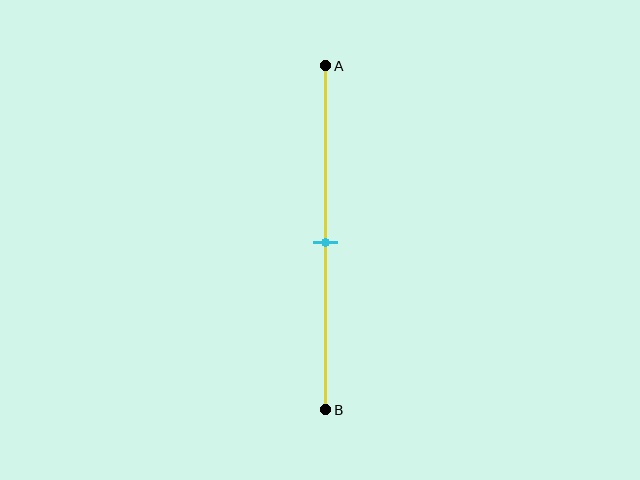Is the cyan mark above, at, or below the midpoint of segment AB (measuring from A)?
The cyan mark is approximately at the midpoint of segment AB.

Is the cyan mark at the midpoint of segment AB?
Yes, the mark is approximately at the midpoint.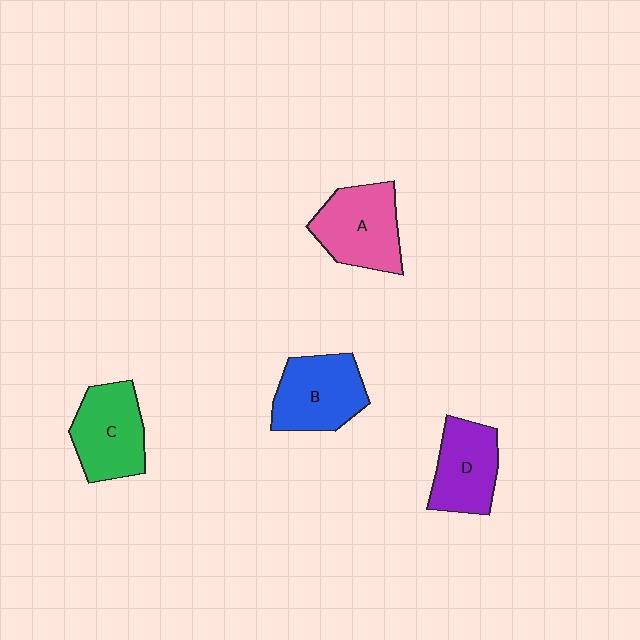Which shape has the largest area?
Shape A (pink).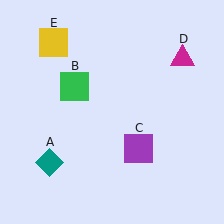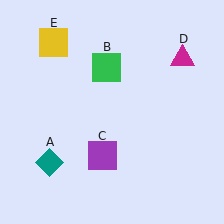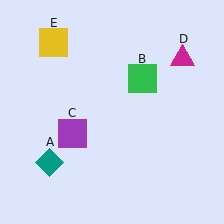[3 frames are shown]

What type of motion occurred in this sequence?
The green square (object B), purple square (object C) rotated clockwise around the center of the scene.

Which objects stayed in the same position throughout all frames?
Teal diamond (object A) and magenta triangle (object D) and yellow square (object E) remained stationary.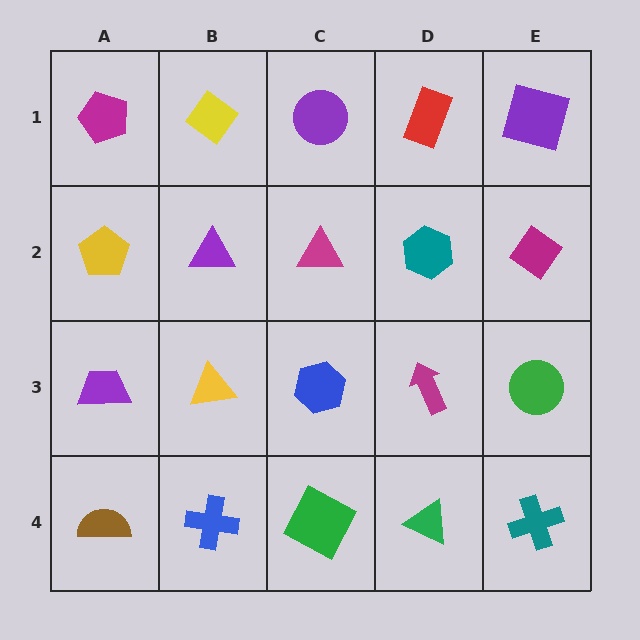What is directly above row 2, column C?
A purple circle.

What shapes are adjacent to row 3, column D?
A teal hexagon (row 2, column D), a green triangle (row 4, column D), a blue hexagon (row 3, column C), a green circle (row 3, column E).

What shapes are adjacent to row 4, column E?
A green circle (row 3, column E), a green triangle (row 4, column D).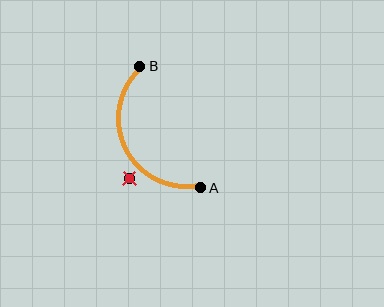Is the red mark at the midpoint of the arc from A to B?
No — the red mark does not lie on the arc at all. It sits slightly outside the curve.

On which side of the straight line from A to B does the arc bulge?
The arc bulges to the left of the straight line connecting A and B.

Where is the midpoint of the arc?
The arc midpoint is the point on the curve farthest from the straight line joining A and B. It sits to the left of that line.